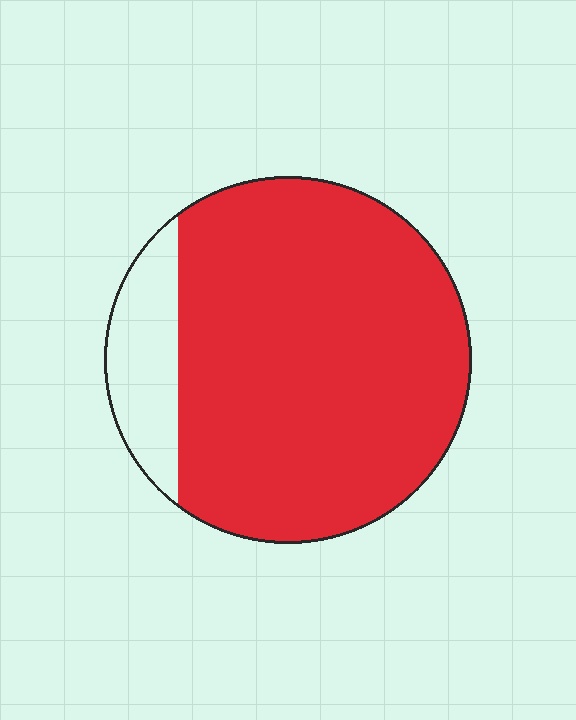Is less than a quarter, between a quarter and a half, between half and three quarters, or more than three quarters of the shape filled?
More than three quarters.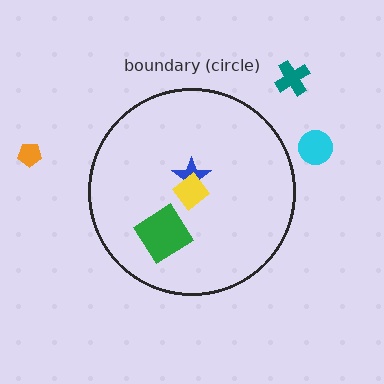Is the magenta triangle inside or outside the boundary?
Inside.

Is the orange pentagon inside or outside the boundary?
Outside.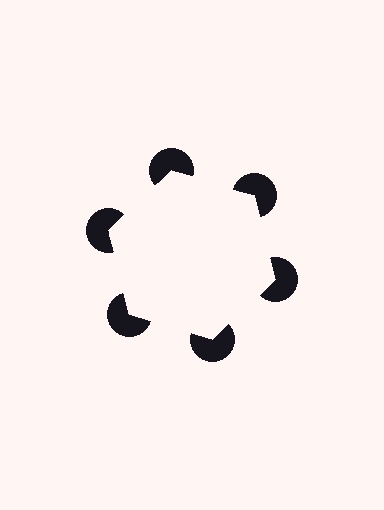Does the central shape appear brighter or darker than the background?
It typically appears slightly brighter than the background, even though no actual brightness change is drawn.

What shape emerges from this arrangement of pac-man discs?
An illusory hexagon — its edges are inferred from the aligned wedge cuts in the pac-man discs, not physically drawn.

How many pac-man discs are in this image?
There are 6 — one at each vertex of the illusory hexagon.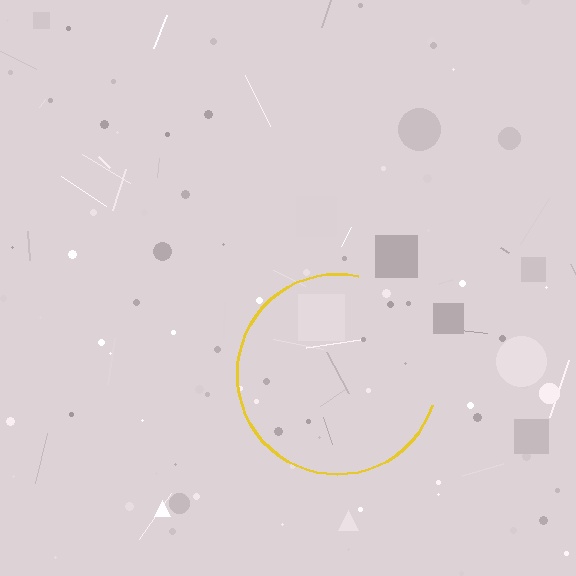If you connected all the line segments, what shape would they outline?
They would outline a circle.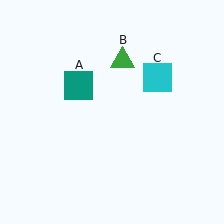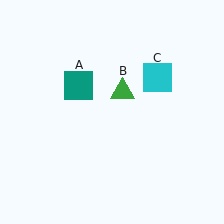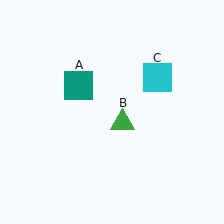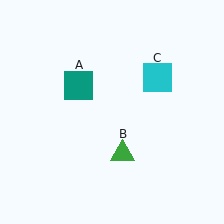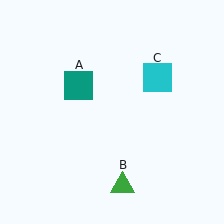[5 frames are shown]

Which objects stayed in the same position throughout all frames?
Teal square (object A) and cyan square (object C) remained stationary.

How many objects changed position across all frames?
1 object changed position: green triangle (object B).